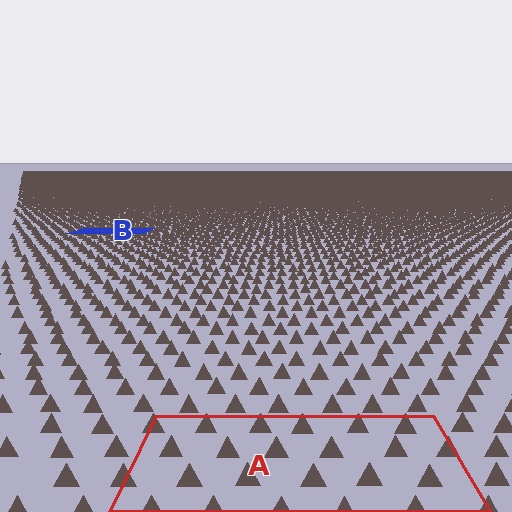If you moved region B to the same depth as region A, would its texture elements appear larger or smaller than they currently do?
They would appear larger. At a closer depth, the same texture elements are projected at a bigger on-screen size.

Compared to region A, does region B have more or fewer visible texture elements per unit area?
Region B has more texture elements per unit area — they are packed more densely because it is farther away.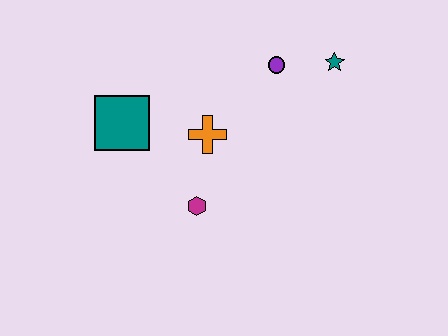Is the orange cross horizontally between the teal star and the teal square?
Yes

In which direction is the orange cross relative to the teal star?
The orange cross is to the left of the teal star.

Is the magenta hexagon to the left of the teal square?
No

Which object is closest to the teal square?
The orange cross is closest to the teal square.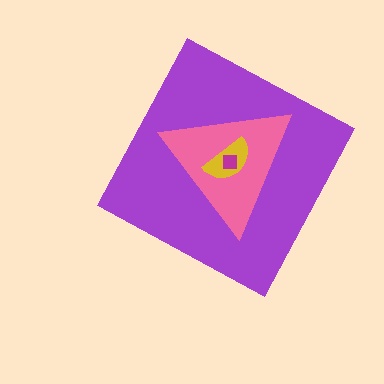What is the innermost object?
The magenta square.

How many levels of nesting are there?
4.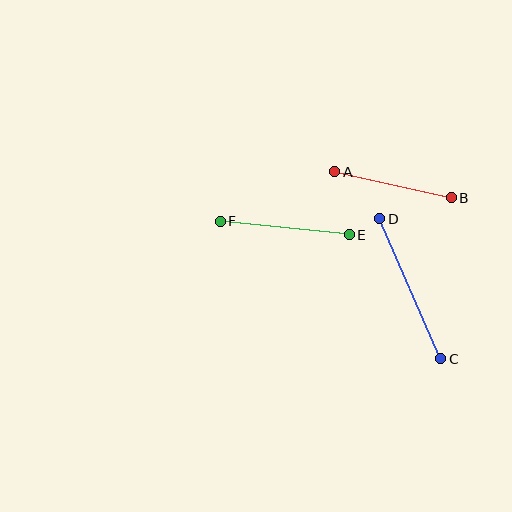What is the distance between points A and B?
The distance is approximately 119 pixels.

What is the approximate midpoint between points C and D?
The midpoint is at approximately (410, 289) pixels.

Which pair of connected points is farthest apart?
Points C and D are farthest apart.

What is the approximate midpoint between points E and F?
The midpoint is at approximately (285, 228) pixels.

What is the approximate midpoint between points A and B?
The midpoint is at approximately (393, 185) pixels.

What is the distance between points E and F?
The distance is approximately 129 pixels.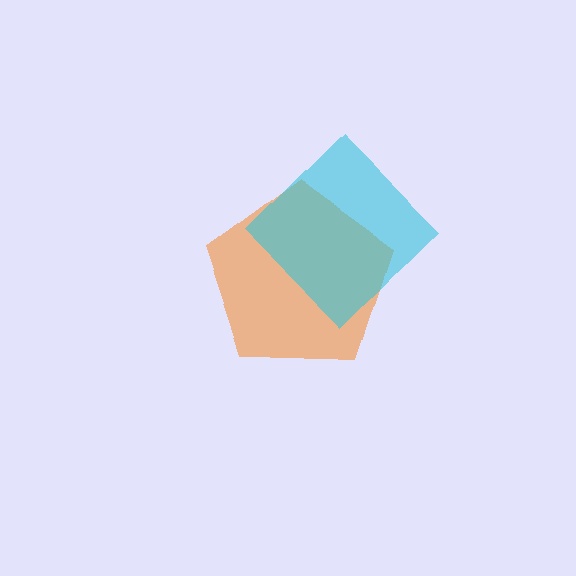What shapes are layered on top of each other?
The layered shapes are: an orange pentagon, a cyan diamond.